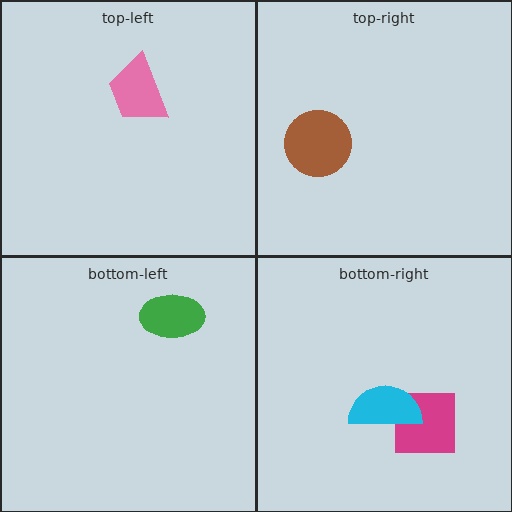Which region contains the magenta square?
The bottom-right region.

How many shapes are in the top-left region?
1.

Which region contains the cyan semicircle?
The bottom-right region.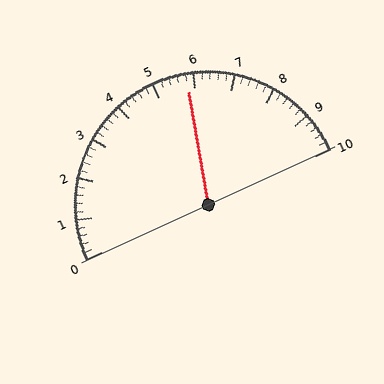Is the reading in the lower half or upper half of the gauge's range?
The reading is in the upper half of the range (0 to 10).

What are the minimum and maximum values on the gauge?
The gauge ranges from 0 to 10.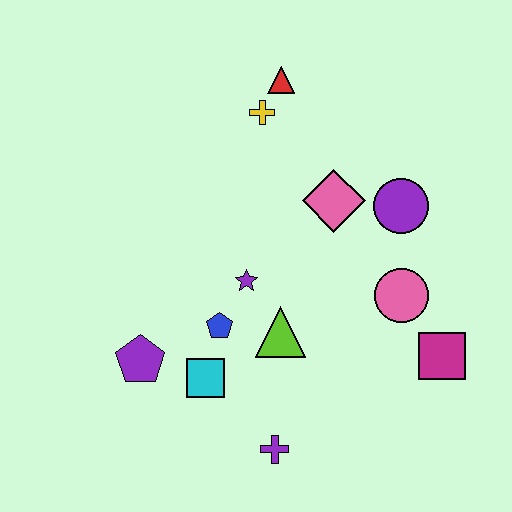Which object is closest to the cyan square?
The blue pentagon is closest to the cyan square.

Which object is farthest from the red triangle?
The purple cross is farthest from the red triangle.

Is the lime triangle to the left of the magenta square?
Yes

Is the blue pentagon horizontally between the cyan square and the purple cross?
Yes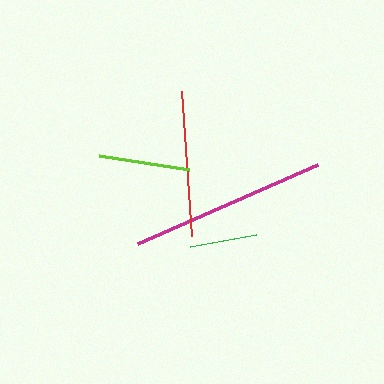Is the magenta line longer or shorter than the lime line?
The magenta line is longer than the lime line.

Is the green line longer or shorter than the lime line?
The lime line is longer than the green line.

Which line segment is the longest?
The magenta line is the longest at approximately 197 pixels.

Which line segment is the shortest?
The green line is the shortest at approximately 67 pixels.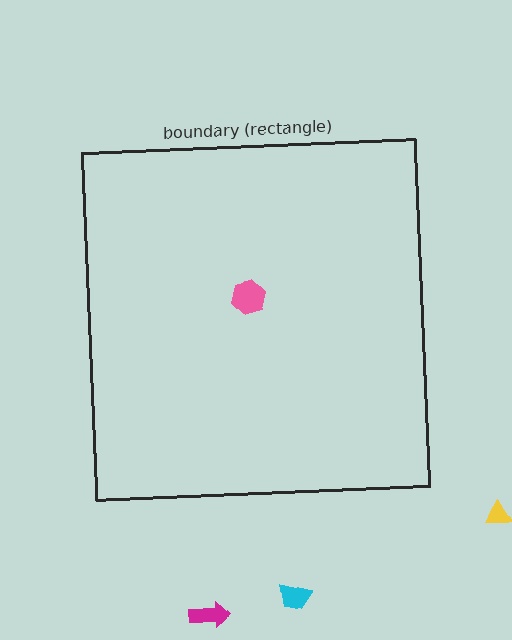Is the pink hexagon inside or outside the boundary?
Inside.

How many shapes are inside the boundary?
1 inside, 3 outside.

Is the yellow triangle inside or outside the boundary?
Outside.